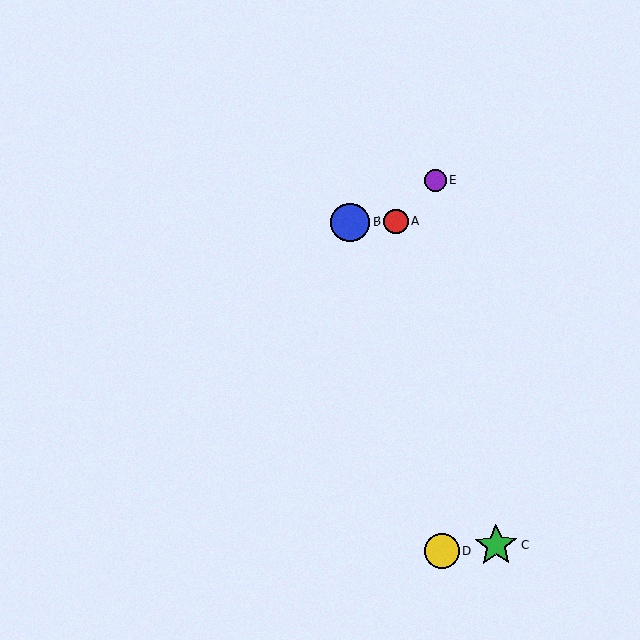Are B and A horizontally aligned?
Yes, both are at y≈222.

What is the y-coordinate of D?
Object D is at y≈551.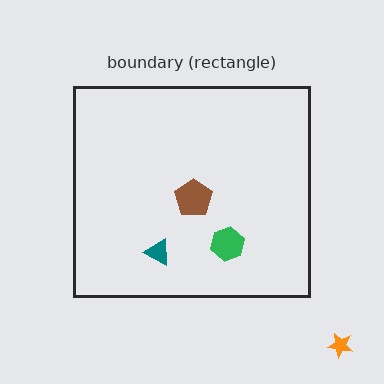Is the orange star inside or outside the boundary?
Outside.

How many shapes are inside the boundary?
3 inside, 1 outside.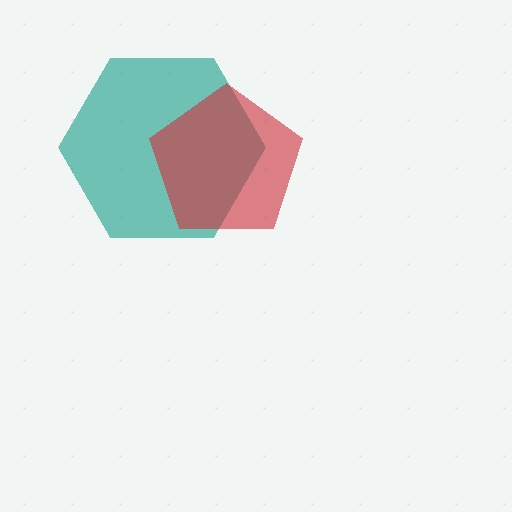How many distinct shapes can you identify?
There are 2 distinct shapes: a teal hexagon, a red pentagon.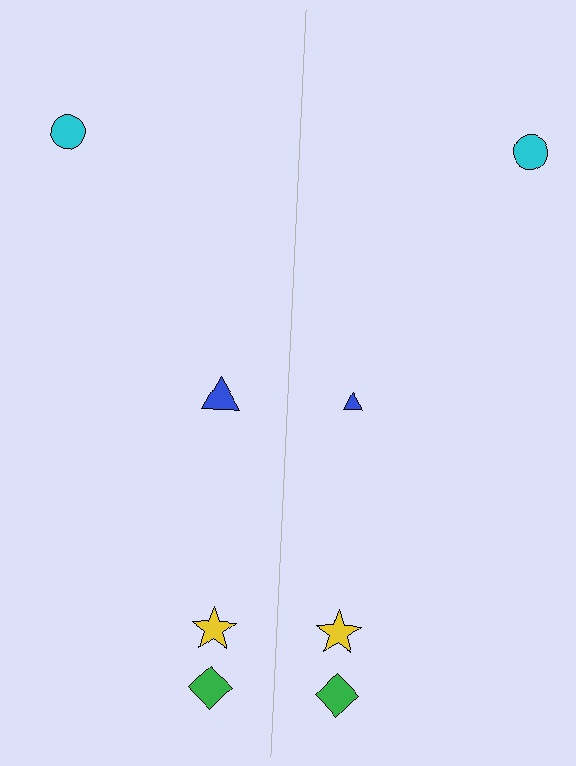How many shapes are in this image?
There are 8 shapes in this image.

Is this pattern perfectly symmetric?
No, the pattern is not perfectly symmetric. The blue triangle on the right side has a different size than its mirror counterpart.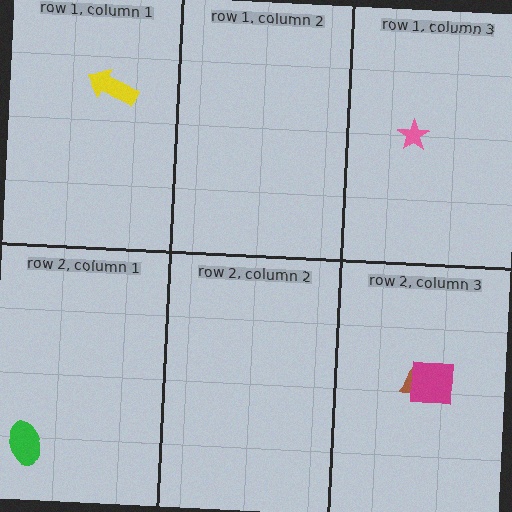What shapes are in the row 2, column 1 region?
The green ellipse.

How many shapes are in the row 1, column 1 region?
1.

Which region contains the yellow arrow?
The row 1, column 1 region.